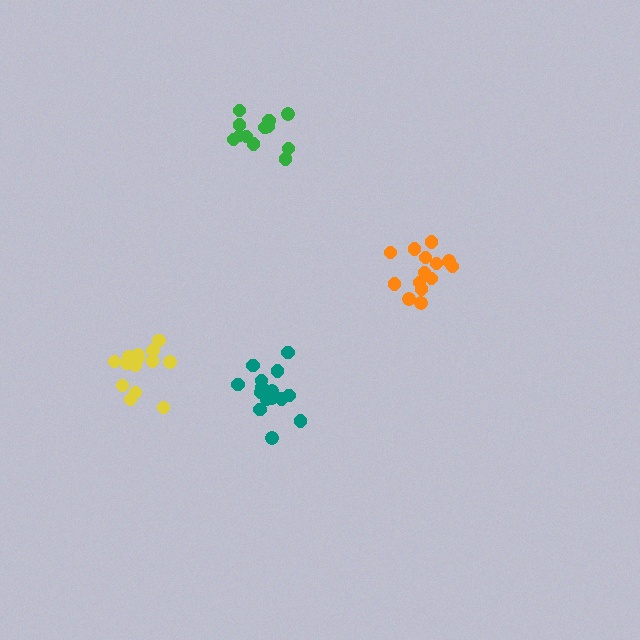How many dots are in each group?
Group 1: 14 dots, Group 2: 13 dots, Group 3: 14 dots, Group 4: 15 dots (56 total).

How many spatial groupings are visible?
There are 4 spatial groupings.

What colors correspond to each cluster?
The clusters are colored: orange, green, yellow, teal.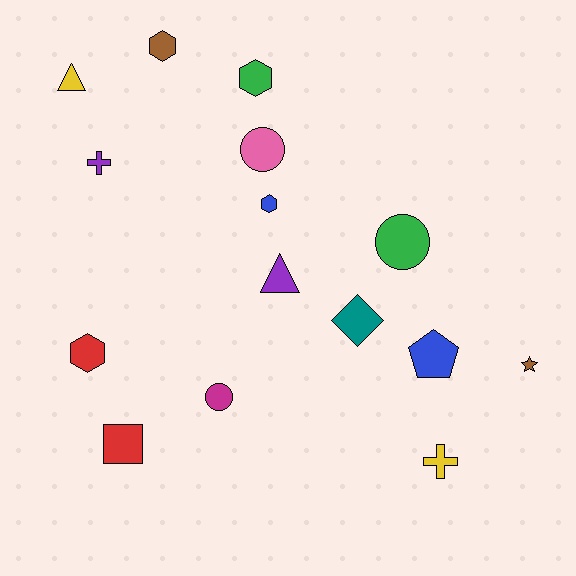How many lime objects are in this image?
There are no lime objects.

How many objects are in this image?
There are 15 objects.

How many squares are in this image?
There is 1 square.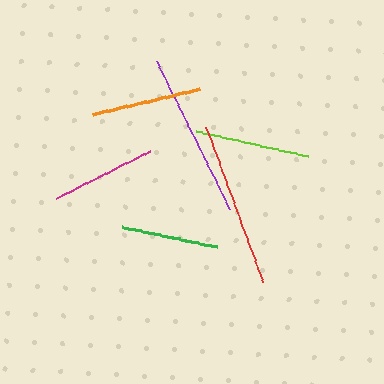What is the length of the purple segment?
The purple segment is approximately 165 pixels long.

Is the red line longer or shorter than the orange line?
The red line is longer than the orange line.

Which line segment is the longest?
The red line is the longest at approximately 165 pixels.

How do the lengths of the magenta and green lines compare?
The magenta and green lines are approximately the same length.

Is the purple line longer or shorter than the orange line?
The purple line is longer than the orange line.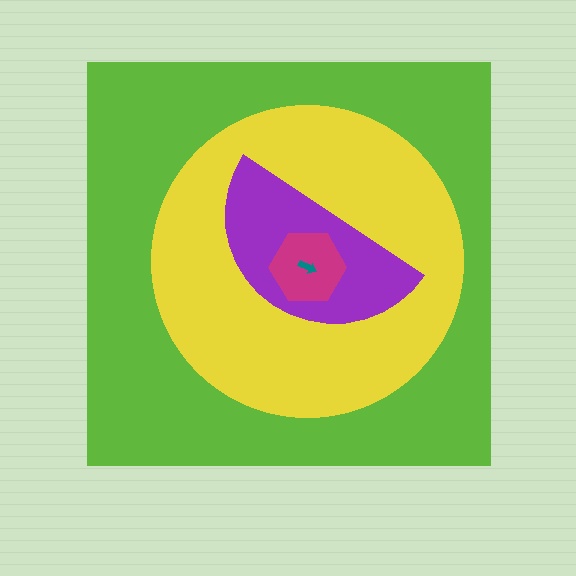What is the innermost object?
The teal arrow.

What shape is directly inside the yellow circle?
The purple semicircle.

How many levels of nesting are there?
5.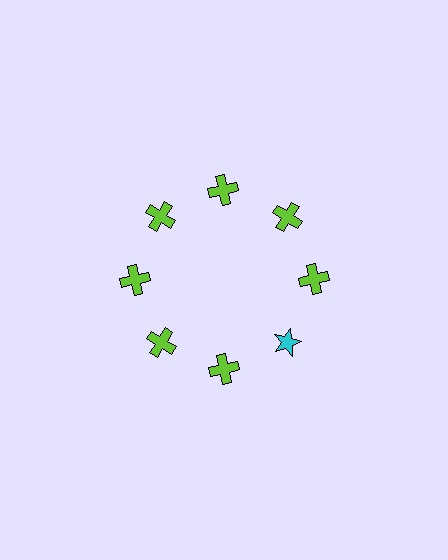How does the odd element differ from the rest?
It differs in both color (cyan instead of lime) and shape (star instead of cross).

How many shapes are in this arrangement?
There are 8 shapes arranged in a ring pattern.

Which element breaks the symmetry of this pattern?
The cyan star at roughly the 4 o'clock position breaks the symmetry. All other shapes are lime crosses.